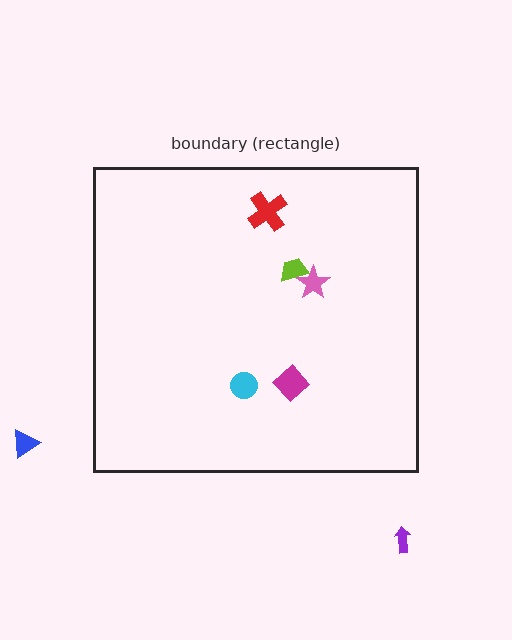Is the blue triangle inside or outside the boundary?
Outside.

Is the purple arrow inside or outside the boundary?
Outside.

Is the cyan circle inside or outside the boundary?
Inside.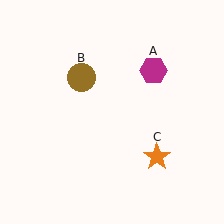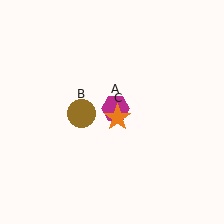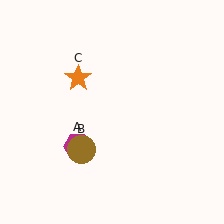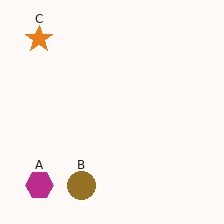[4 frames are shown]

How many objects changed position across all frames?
3 objects changed position: magenta hexagon (object A), brown circle (object B), orange star (object C).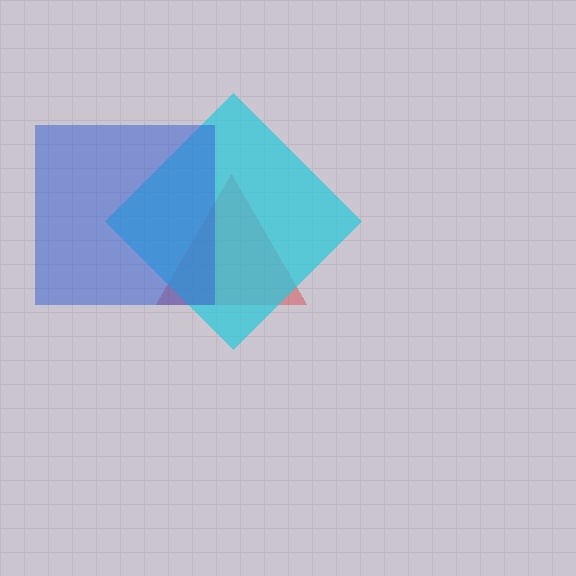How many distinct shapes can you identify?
There are 3 distinct shapes: a red triangle, a cyan diamond, a blue square.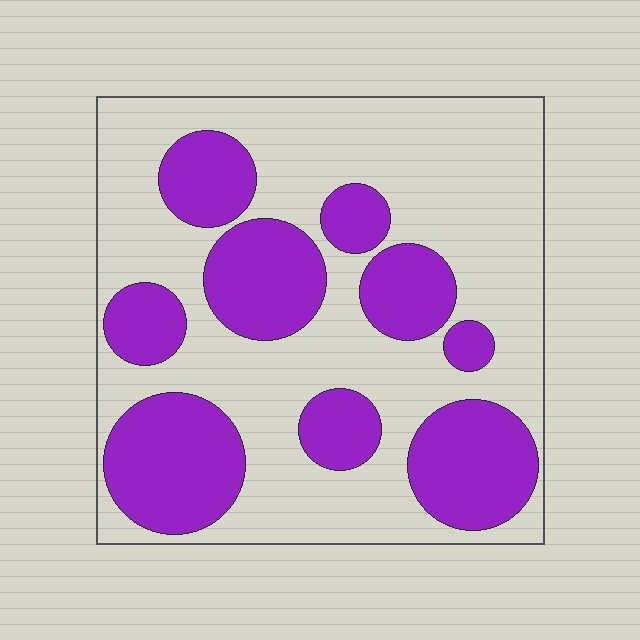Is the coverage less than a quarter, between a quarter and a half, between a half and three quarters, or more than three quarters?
Between a quarter and a half.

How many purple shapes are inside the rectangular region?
9.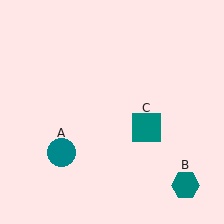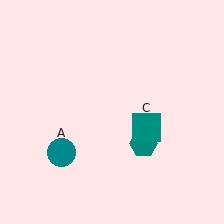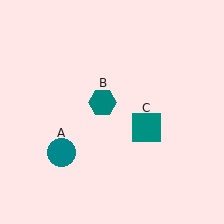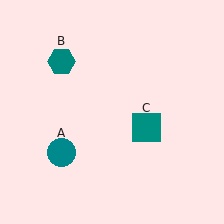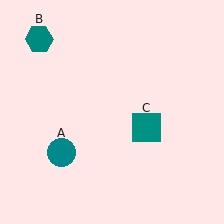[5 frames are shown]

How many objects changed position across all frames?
1 object changed position: teal hexagon (object B).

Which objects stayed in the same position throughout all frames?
Teal circle (object A) and teal square (object C) remained stationary.